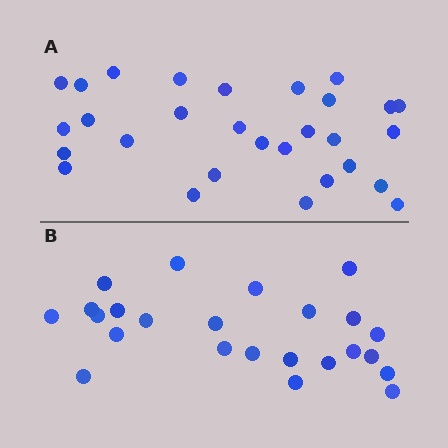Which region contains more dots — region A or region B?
Region A (the top region) has more dots.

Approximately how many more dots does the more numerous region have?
Region A has about 5 more dots than region B.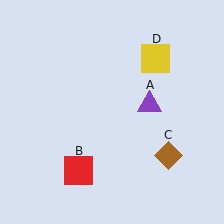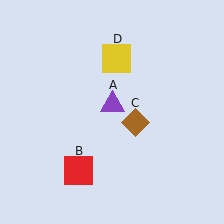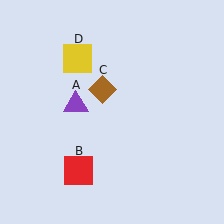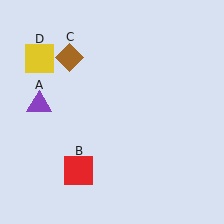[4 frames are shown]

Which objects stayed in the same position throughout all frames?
Red square (object B) remained stationary.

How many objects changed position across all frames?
3 objects changed position: purple triangle (object A), brown diamond (object C), yellow square (object D).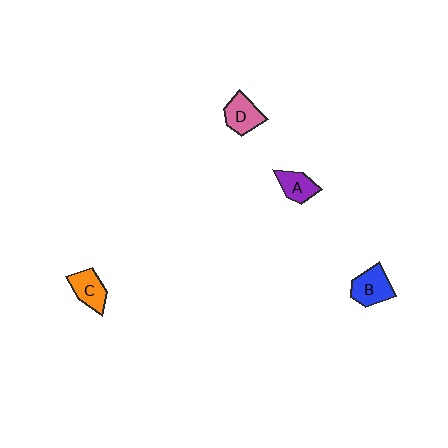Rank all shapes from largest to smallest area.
From largest to smallest: B (blue), D (pink), C (orange), A (purple).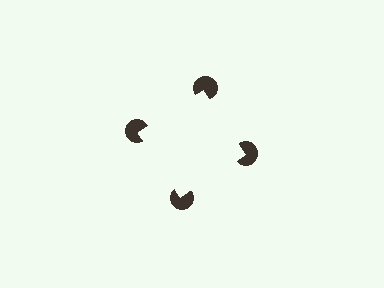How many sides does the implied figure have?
4 sides.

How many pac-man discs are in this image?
There are 4 — one at each vertex of the illusory square.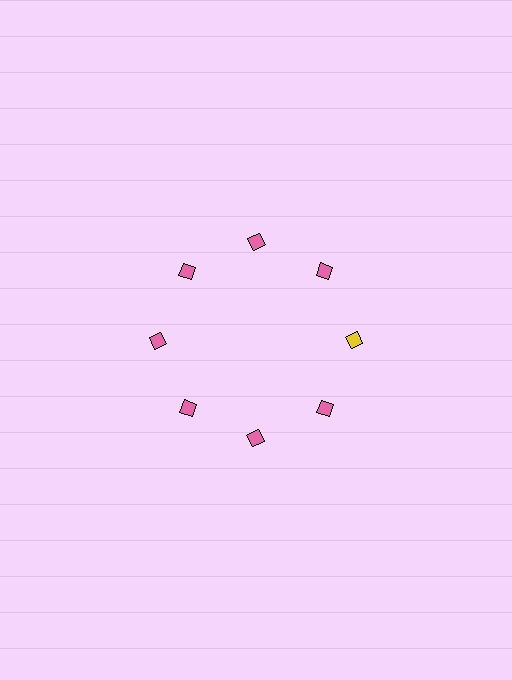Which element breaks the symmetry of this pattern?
The yellow diamond at roughly the 3 o'clock position breaks the symmetry. All other shapes are pink diamonds.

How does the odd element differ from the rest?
It has a different color: yellow instead of pink.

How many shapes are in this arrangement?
There are 8 shapes arranged in a ring pattern.